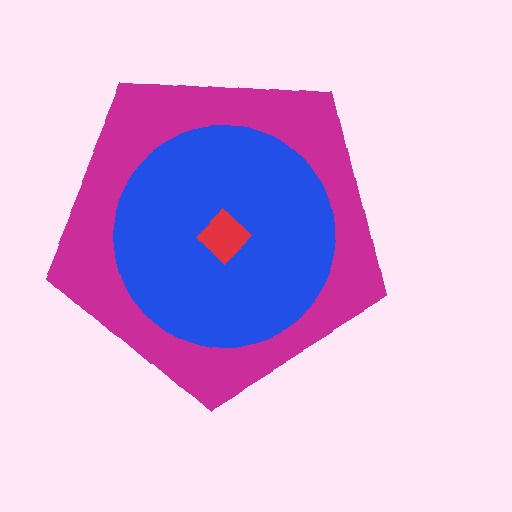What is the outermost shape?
The magenta pentagon.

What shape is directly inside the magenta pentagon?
The blue circle.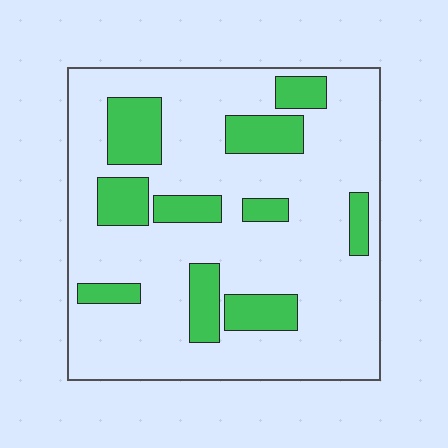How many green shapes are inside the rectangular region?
10.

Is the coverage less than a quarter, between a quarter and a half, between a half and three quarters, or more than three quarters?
Less than a quarter.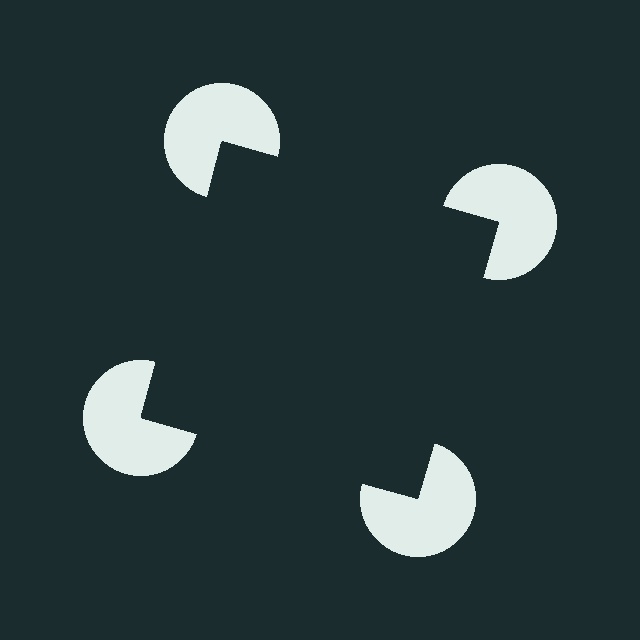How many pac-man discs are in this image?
There are 4 — one at each vertex of the illusory square.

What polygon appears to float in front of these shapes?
An illusory square — its edges are inferred from the aligned wedge cuts in the pac-man discs, not physically drawn.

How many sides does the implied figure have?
4 sides.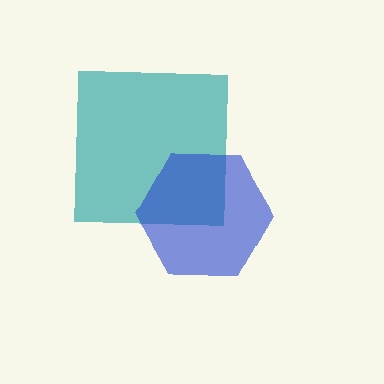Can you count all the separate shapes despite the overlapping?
Yes, there are 2 separate shapes.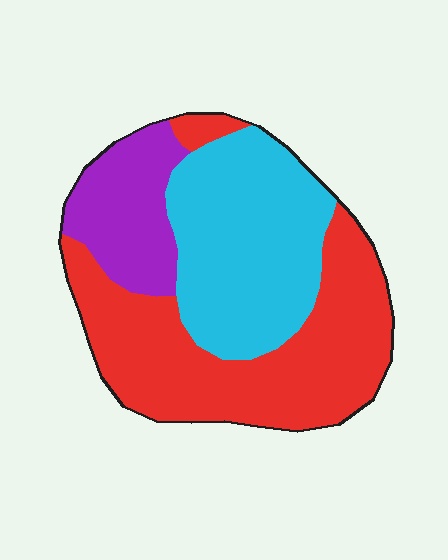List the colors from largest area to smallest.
From largest to smallest: red, cyan, purple.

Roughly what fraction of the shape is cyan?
Cyan covers 36% of the shape.